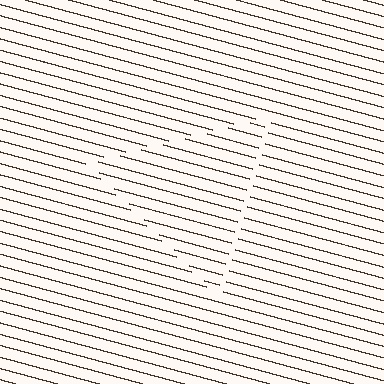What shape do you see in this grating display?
An illusory triangle. The interior of the shape contains the same grating, shifted by half a period — the contour is defined by the phase discontinuity where line-ends from the inner and outer gratings abut.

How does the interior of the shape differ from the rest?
The interior of the shape contains the same grating, shifted by half a period — the contour is defined by the phase discontinuity where line-ends from the inner and outer gratings abut.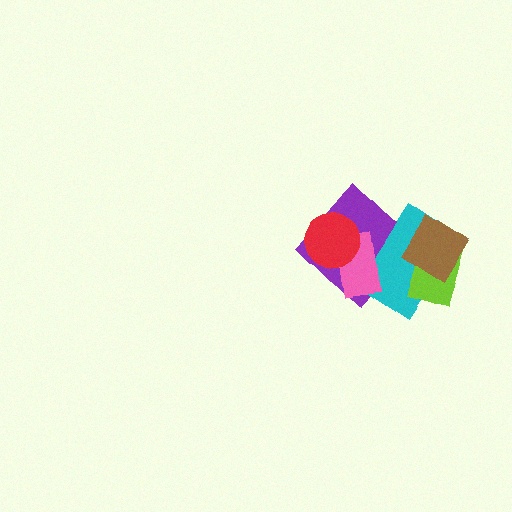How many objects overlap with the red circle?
2 objects overlap with the red circle.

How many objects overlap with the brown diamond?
2 objects overlap with the brown diamond.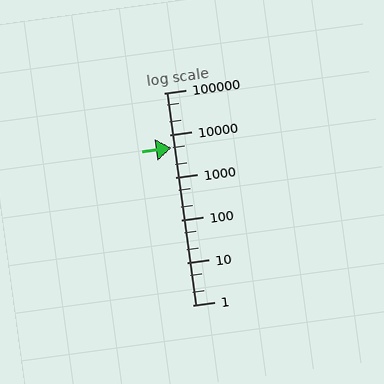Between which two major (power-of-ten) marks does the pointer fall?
The pointer is between 1000 and 10000.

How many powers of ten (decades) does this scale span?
The scale spans 5 decades, from 1 to 100000.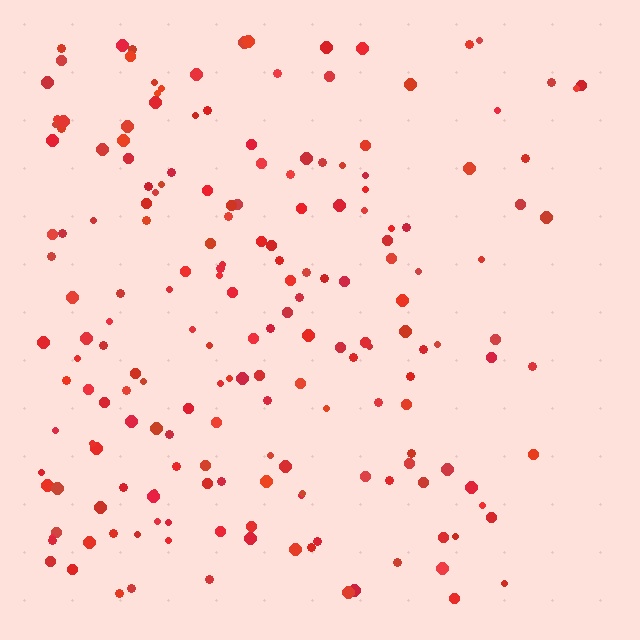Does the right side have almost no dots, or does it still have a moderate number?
Still a moderate number, just noticeably fewer than the left.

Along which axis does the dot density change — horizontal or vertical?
Horizontal.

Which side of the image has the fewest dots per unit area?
The right.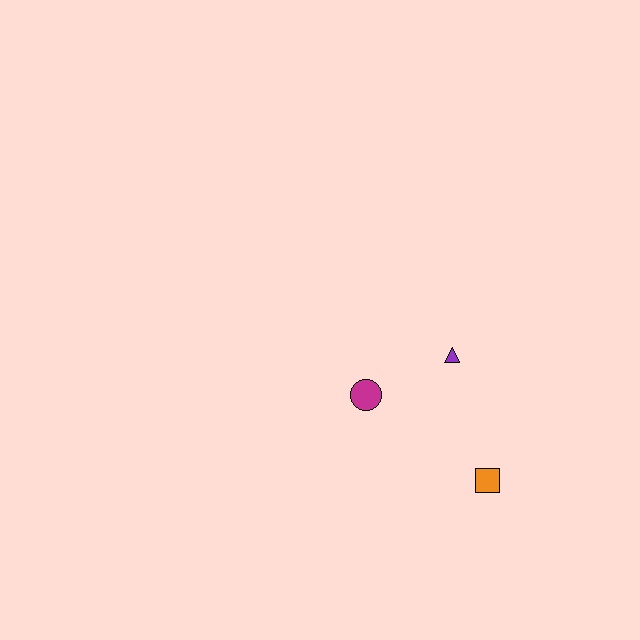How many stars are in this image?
There are no stars.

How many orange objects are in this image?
There is 1 orange object.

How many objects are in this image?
There are 3 objects.